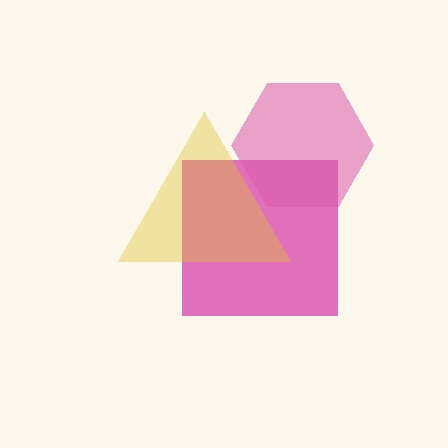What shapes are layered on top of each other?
The layered shapes are: a magenta square, a yellow triangle, a pink hexagon.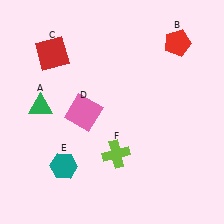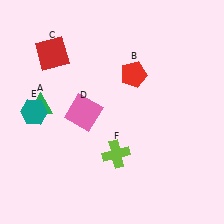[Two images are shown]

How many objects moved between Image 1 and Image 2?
2 objects moved between the two images.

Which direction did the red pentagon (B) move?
The red pentagon (B) moved left.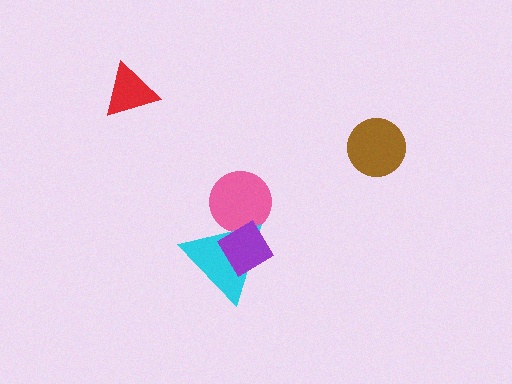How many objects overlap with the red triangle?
0 objects overlap with the red triangle.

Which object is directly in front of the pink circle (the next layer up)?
The cyan triangle is directly in front of the pink circle.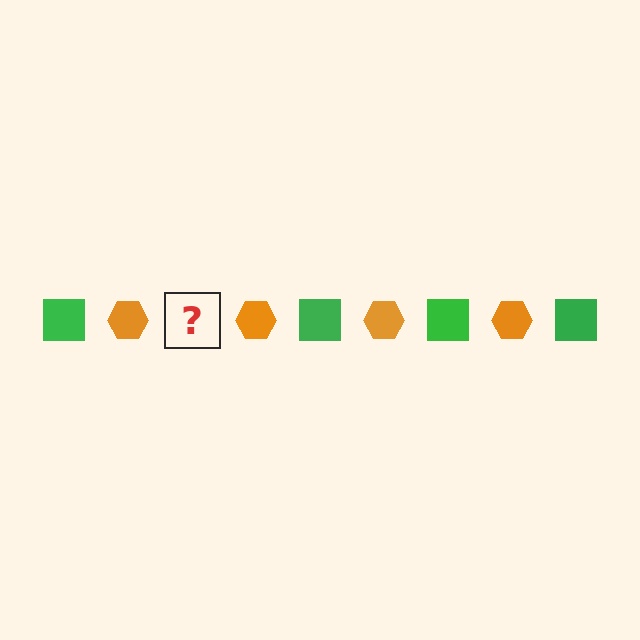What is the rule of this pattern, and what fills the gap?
The rule is that the pattern alternates between green square and orange hexagon. The gap should be filled with a green square.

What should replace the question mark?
The question mark should be replaced with a green square.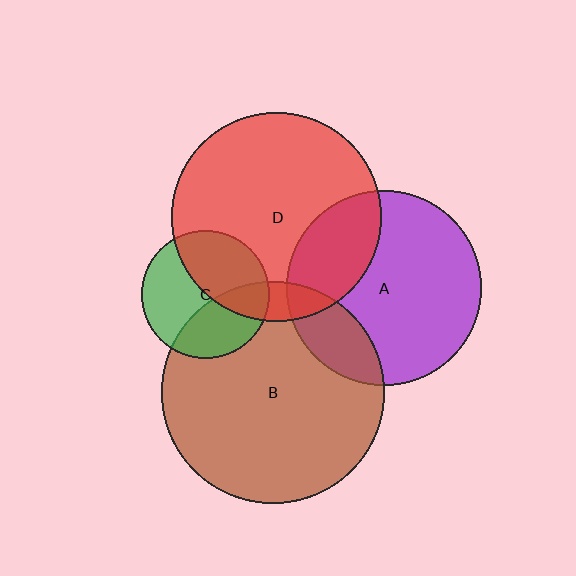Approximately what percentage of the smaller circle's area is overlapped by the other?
Approximately 45%.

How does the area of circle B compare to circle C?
Approximately 3.0 times.